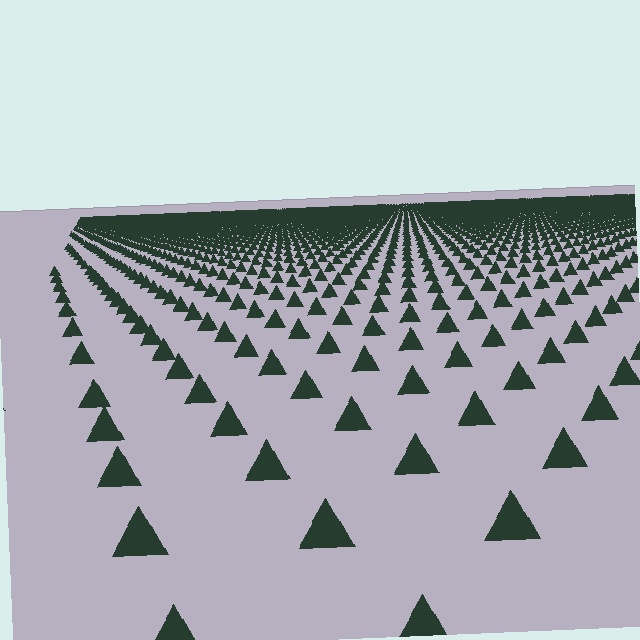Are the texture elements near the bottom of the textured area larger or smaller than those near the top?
Larger. Near the bottom, elements are closer to the viewer and appear at a bigger on-screen size.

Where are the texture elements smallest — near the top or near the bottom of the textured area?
Near the top.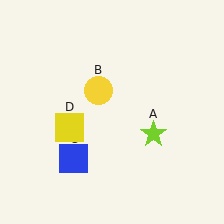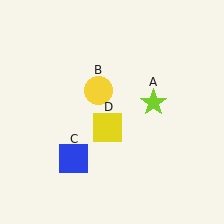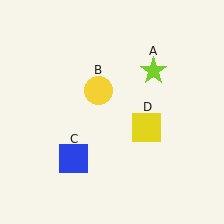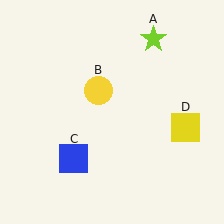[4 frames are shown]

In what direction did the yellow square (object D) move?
The yellow square (object D) moved right.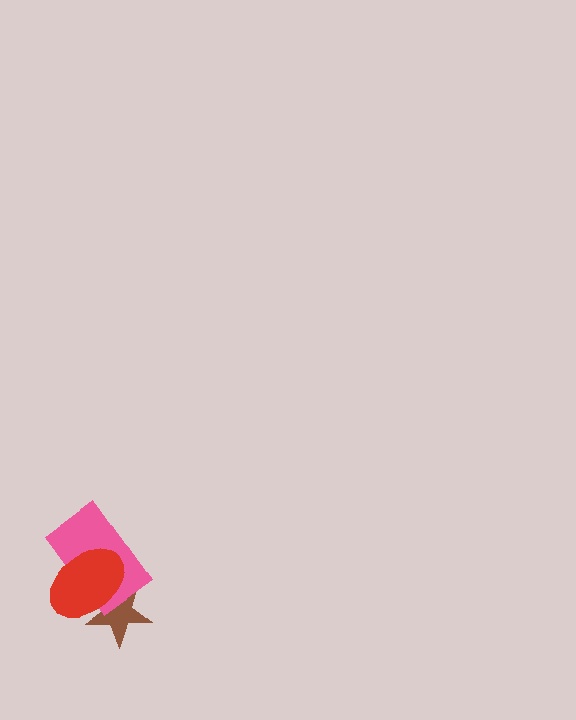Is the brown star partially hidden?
Yes, it is partially covered by another shape.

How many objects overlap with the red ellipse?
2 objects overlap with the red ellipse.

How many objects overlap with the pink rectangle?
2 objects overlap with the pink rectangle.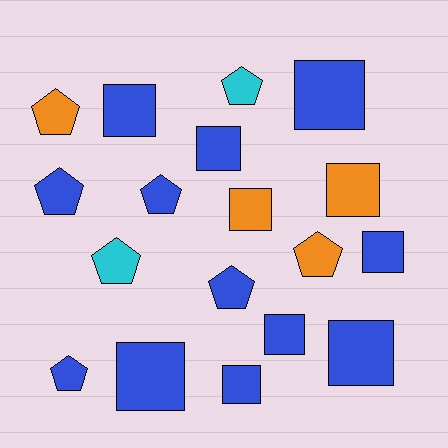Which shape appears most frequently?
Square, with 10 objects.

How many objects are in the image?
There are 18 objects.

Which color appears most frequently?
Blue, with 12 objects.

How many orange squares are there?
There are 2 orange squares.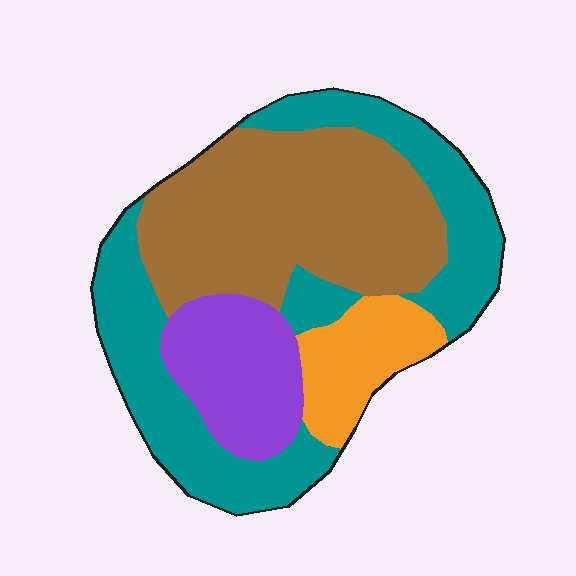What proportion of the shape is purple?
Purple covers roughly 15% of the shape.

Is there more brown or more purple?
Brown.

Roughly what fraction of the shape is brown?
Brown takes up about three eighths (3/8) of the shape.